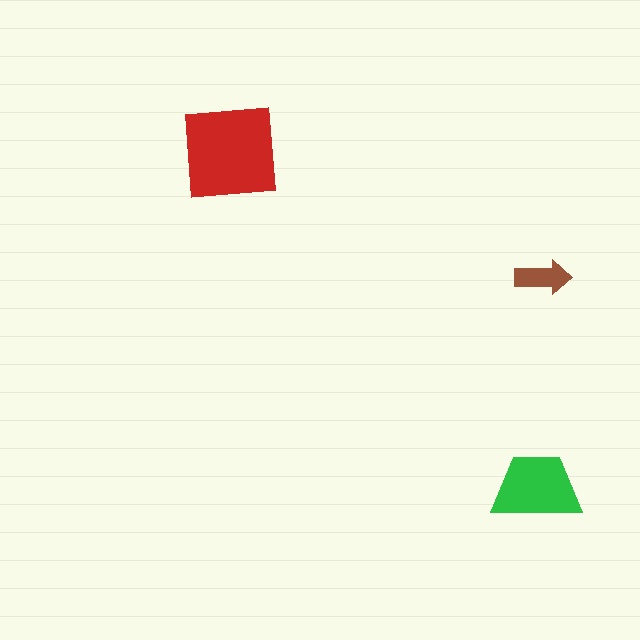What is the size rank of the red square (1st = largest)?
1st.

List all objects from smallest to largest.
The brown arrow, the green trapezoid, the red square.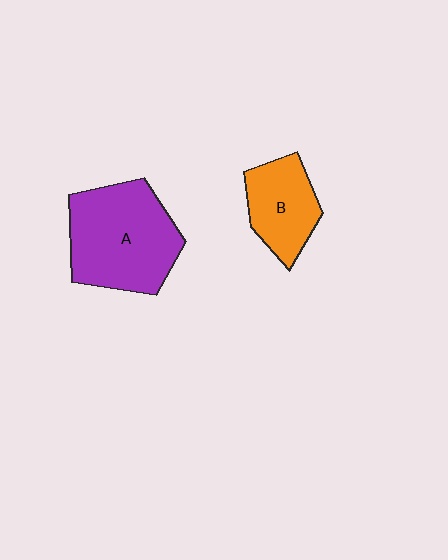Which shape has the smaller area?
Shape B (orange).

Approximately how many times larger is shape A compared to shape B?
Approximately 1.8 times.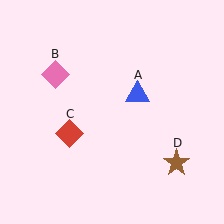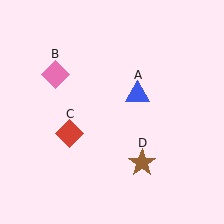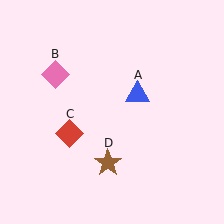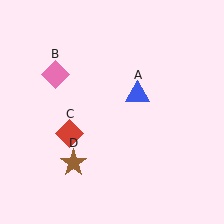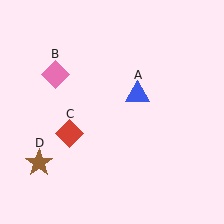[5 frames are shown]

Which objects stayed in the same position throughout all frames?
Blue triangle (object A) and pink diamond (object B) and red diamond (object C) remained stationary.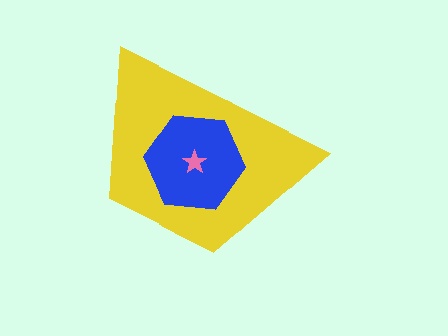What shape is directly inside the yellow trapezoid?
The blue hexagon.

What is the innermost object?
The pink star.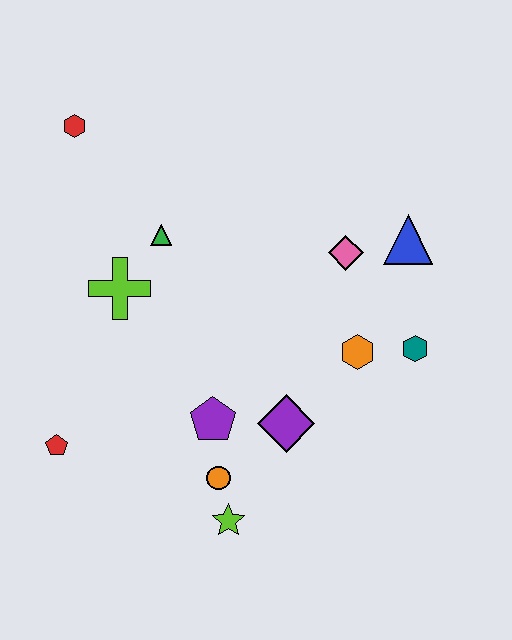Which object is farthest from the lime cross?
The teal hexagon is farthest from the lime cross.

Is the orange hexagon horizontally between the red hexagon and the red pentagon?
No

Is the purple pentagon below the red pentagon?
No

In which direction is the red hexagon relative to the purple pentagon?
The red hexagon is above the purple pentagon.